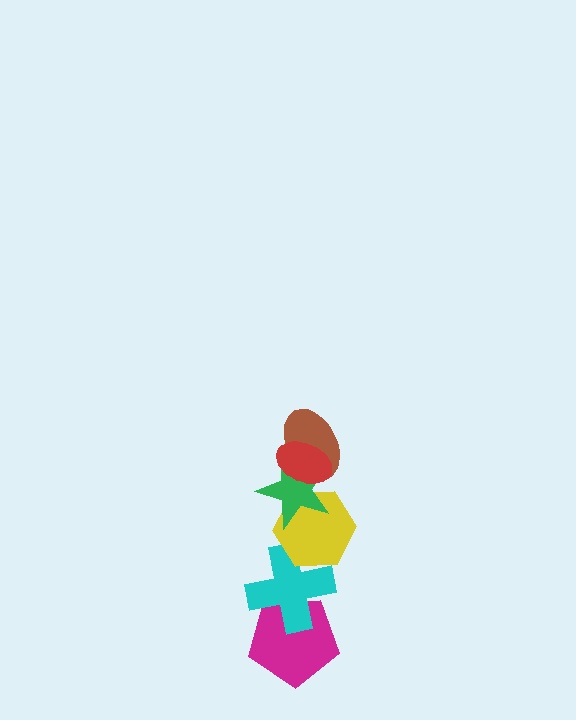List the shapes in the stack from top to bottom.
From top to bottom: the red ellipse, the brown ellipse, the green star, the yellow hexagon, the cyan cross, the magenta pentagon.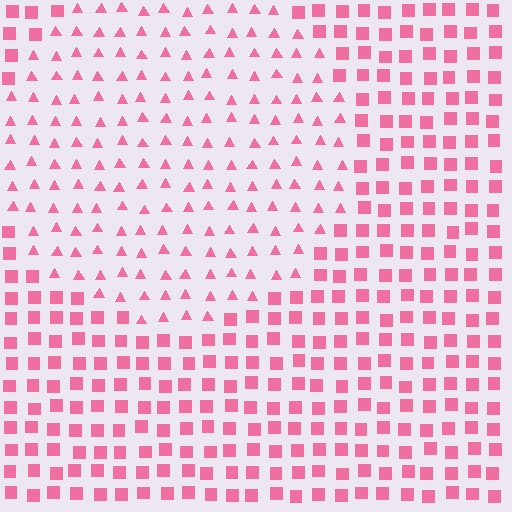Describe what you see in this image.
The image is filled with small pink elements arranged in a uniform grid. A circle-shaped region contains triangles, while the surrounding area contains squares. The boundary is defined purely by the change in element shape.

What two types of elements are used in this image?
The image uses triangles inside the circle region and squares outside it.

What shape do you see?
I see a circle.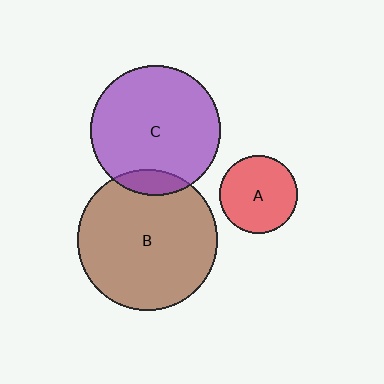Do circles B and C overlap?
Yes.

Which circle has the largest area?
Circle B (brown).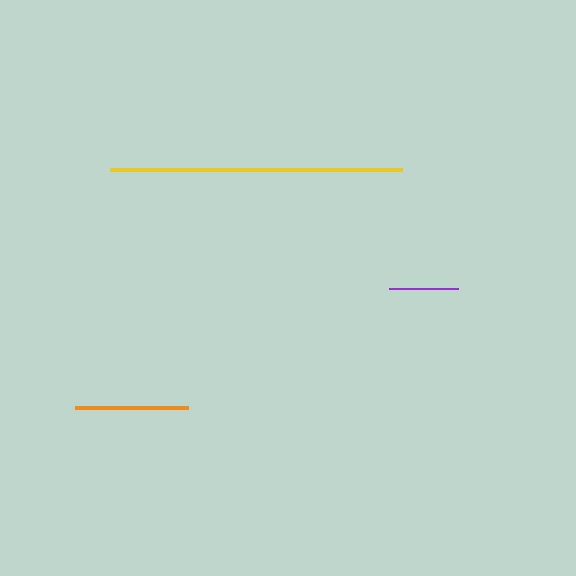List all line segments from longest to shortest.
From longest to shortest: yellow, orange, purple.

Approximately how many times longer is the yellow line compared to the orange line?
The yellow line is approximately 2.6 times the length of the orange line.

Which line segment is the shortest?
The purple line is the shortest at approximately 69 pixels.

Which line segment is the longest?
The yellow line is the longest at approximately 292 pixels.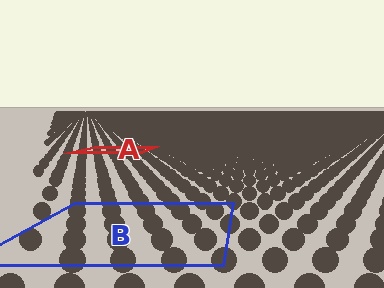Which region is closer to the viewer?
Region B is closer. The texture elements there are larger and more spread out.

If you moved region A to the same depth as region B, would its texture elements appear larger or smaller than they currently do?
They would appear larger. At a closer depth, the same texture elements are projected at a bigger on-screen size.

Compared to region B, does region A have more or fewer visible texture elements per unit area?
Region A has more texture elements per unit area — they are packed more densely because it is farther away.